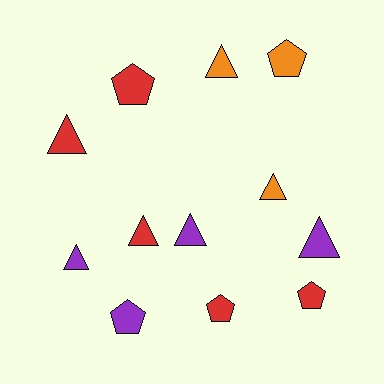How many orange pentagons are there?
There is 1 orange pentagon.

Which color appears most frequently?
Red, with 5 objects.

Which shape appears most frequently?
Triangle, with 7 objects.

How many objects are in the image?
There are 12 objects.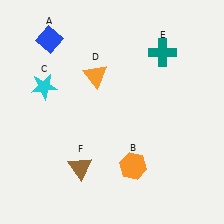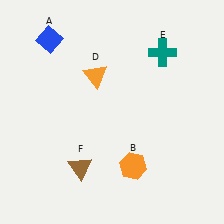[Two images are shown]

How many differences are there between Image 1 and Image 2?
There is 1 difference between the two images.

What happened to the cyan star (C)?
The cyan star (C) was removed in Image 2. It was in the top-left area of Image 1.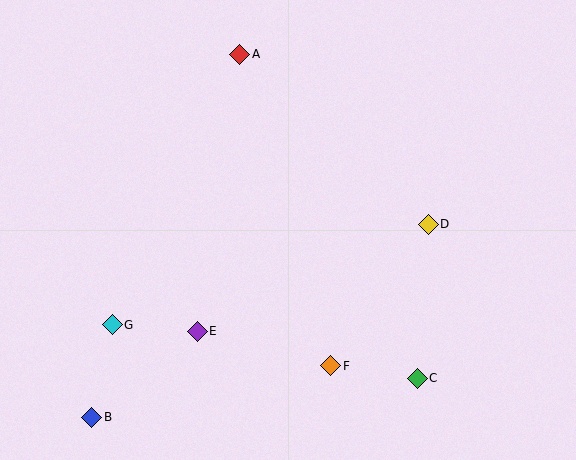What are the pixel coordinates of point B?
Point B is at (92, 417).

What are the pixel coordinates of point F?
Point F is at (331, 366).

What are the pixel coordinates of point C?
Point C is at (417, 378).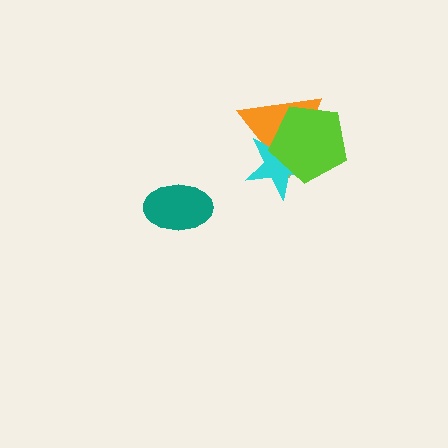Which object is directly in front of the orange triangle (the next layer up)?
The cyan star is directly in front of the orange triangle.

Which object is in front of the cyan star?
The lime pentagon is in front of the cyan star.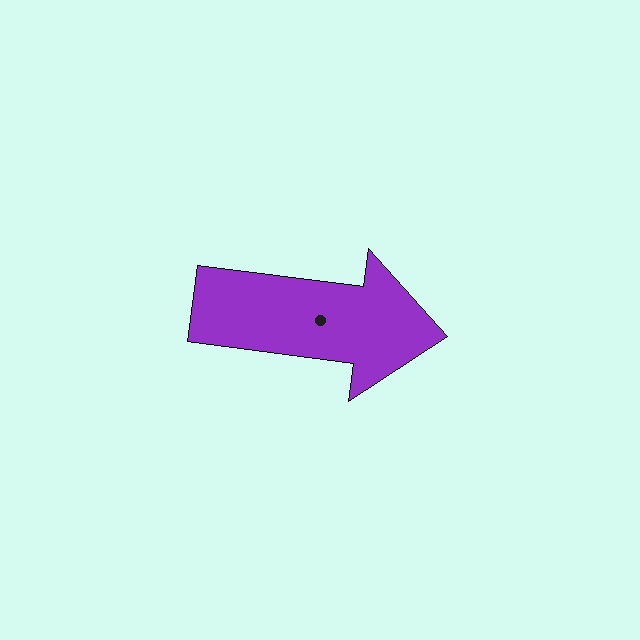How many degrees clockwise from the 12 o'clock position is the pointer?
Approximately 97 degrees.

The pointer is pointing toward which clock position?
Roughly 3 o'clock.